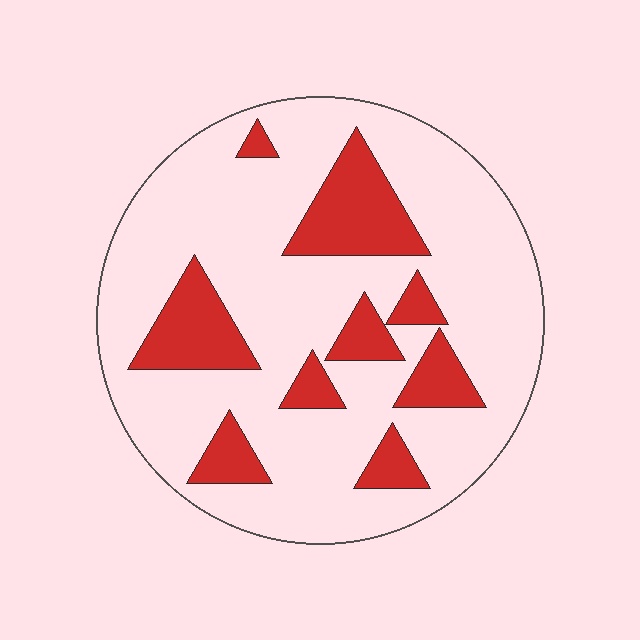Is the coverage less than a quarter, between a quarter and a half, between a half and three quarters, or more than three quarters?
Less than a quarter.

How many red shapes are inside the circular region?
9.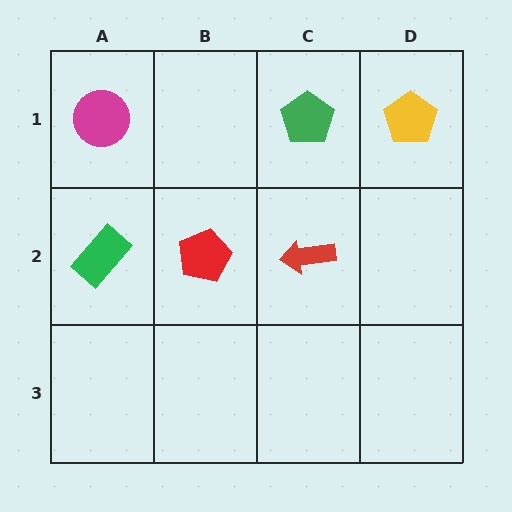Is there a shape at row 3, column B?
No, that cell is empty.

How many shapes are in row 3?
0 shapes.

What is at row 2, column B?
A red pentagon.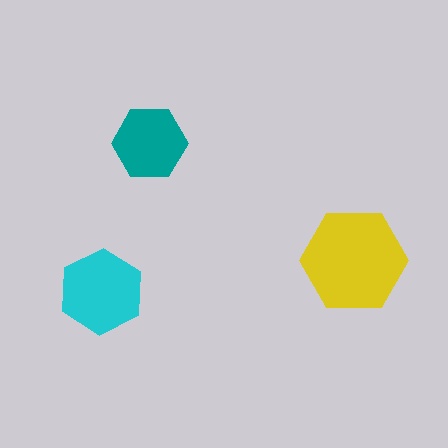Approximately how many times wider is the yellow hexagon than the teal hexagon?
About 1.5 times wider.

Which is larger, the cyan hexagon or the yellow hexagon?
The yellow one.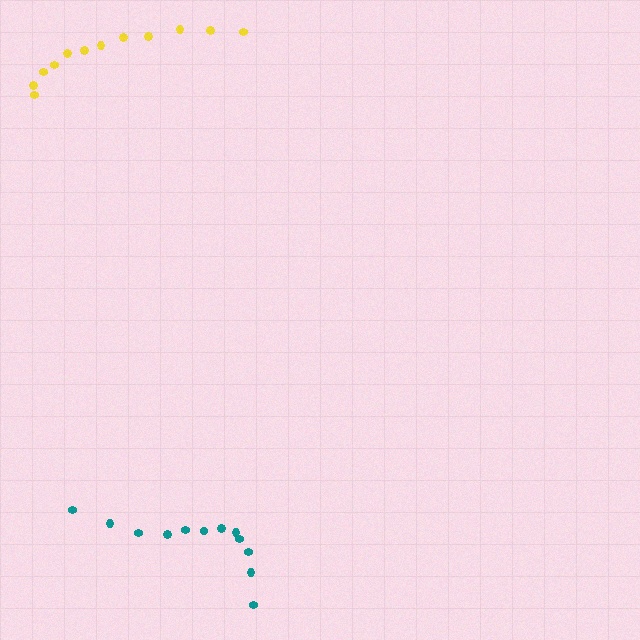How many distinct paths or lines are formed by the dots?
There are 2 distinct paths.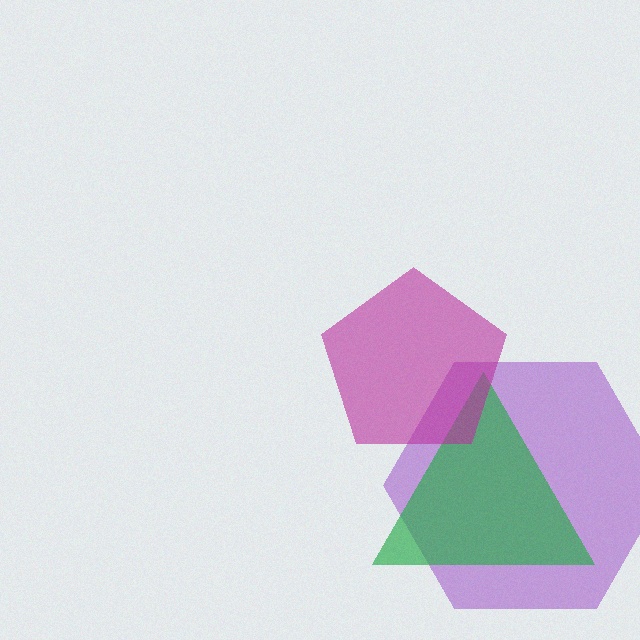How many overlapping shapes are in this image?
There are 3 overlapping shapes in the image.